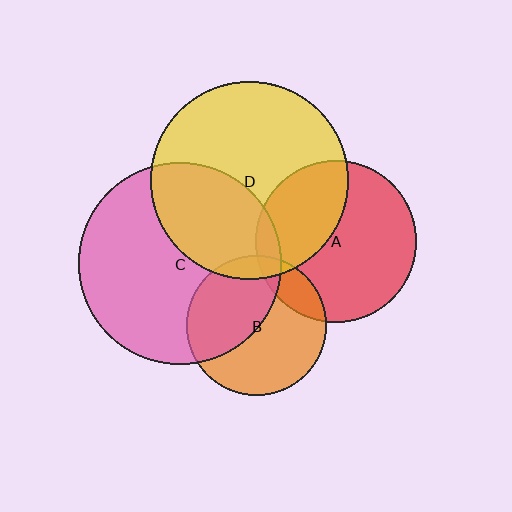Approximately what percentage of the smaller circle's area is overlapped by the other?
Approximately 5%.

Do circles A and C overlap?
Yes.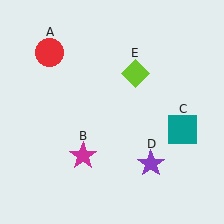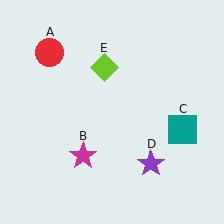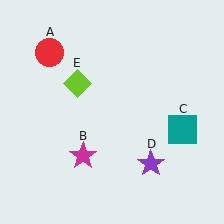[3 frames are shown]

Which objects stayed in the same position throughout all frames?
Red circle (object A) and magenta star (object B) and teal square (object C) and purple star (object D) remained stationary.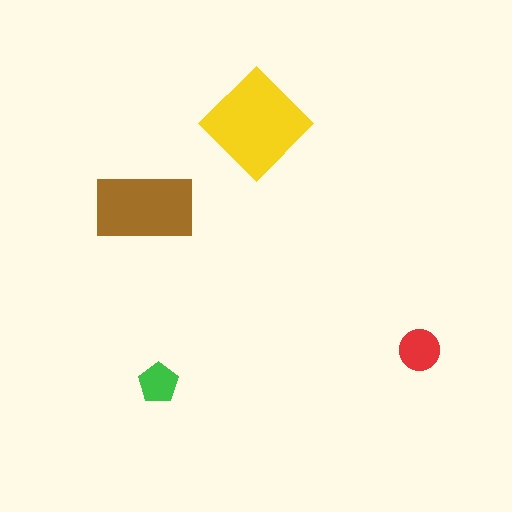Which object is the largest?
The yellow diamond.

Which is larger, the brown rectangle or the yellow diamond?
The yellow diamond.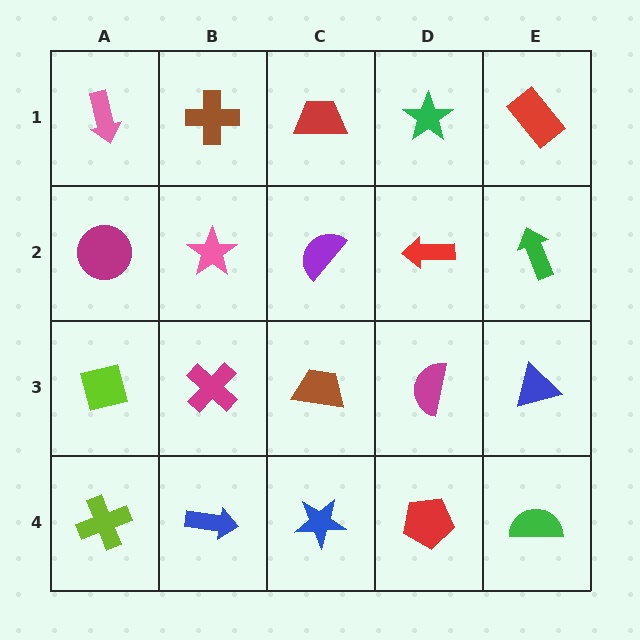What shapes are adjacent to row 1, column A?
A magenta circle (row 2, column A), a brown cross (row 1, column B).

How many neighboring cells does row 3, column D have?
4.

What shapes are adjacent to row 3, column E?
A green arrow (row 2, column E), a green semicircle (row 4, column E), a magenta semicircle (row 3, column D).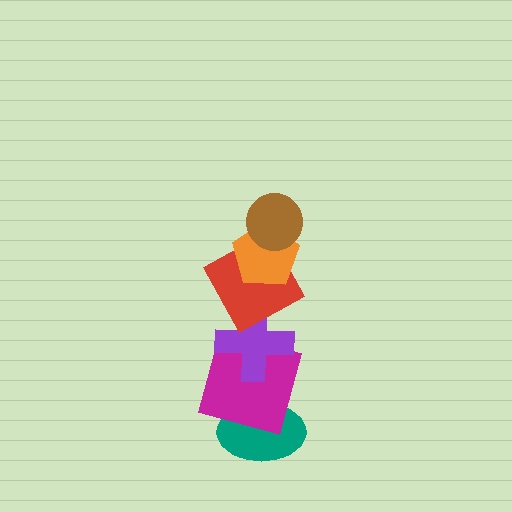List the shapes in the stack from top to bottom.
From top to bottom: the brown circle, the orange pentagon, the red square, the purple cross, the magenta square, the teal ellipse.